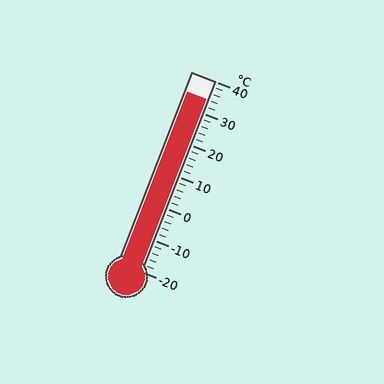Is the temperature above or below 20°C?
The temperature is above 20°C.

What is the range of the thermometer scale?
The thermometer scale ranges from -20°C to 40°C.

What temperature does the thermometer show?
The thermometer shows approximately 34°C.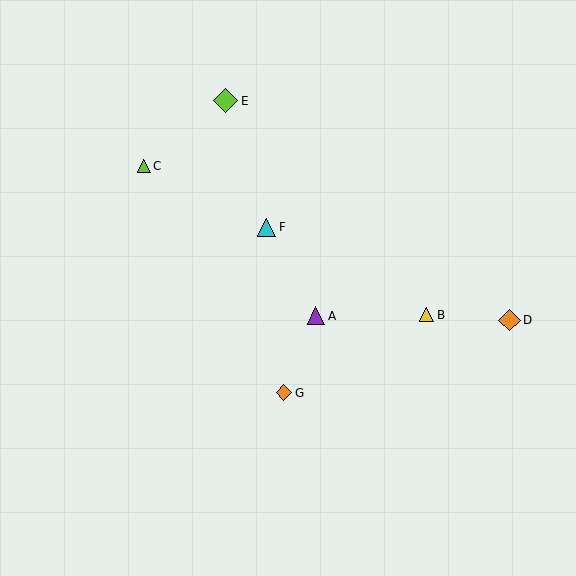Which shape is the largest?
The lime diamond (labeled E) is the largest.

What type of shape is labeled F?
Shape F is a cyan triangle.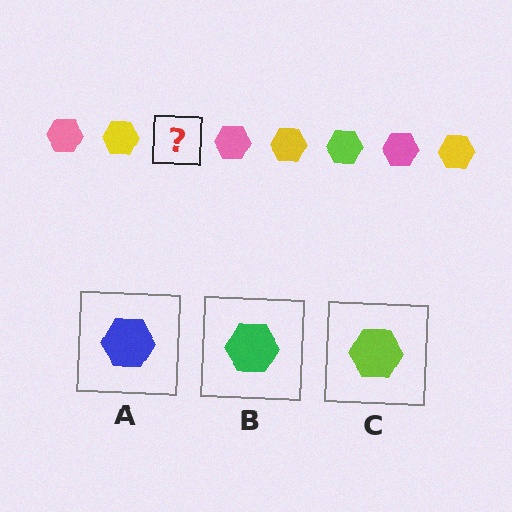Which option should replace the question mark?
Option C.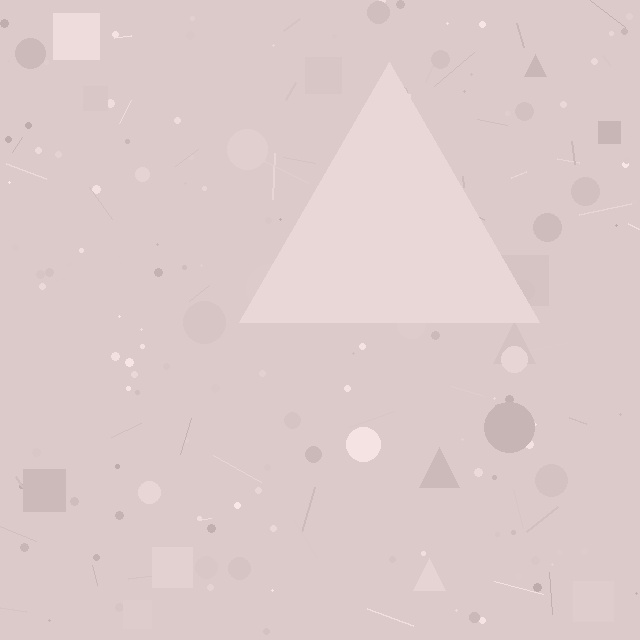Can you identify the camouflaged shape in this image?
The camouflaged shape is a triangle.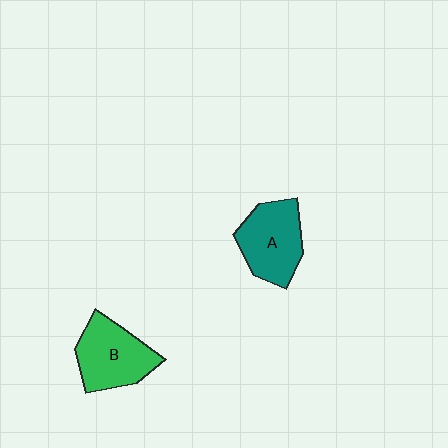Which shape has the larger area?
Shape B (green).